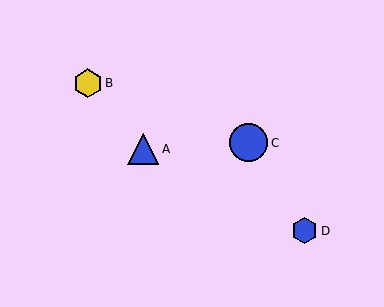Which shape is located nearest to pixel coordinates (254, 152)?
The blue circle (labeled C) at (249, 143) is nearest to that location.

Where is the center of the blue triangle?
The center of the blue triangle is at (143, 149).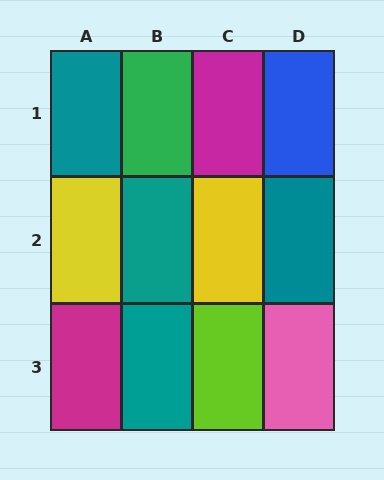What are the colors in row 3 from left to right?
Magenta, teal, lime, pink.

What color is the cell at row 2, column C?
Yellow.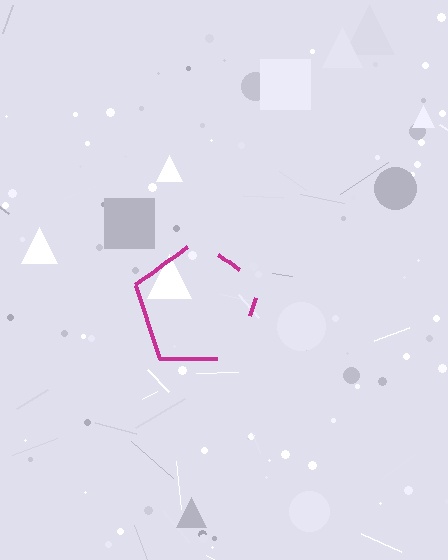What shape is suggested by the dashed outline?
The dashed outline suggests a pentagon.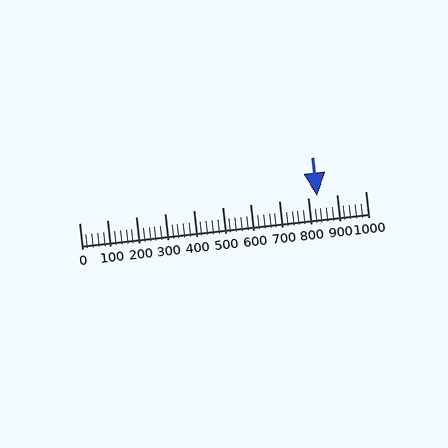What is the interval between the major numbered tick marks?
The major tick marks are spaced 100 units apart.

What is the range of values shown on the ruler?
The ruler shows values from 0 to 1000.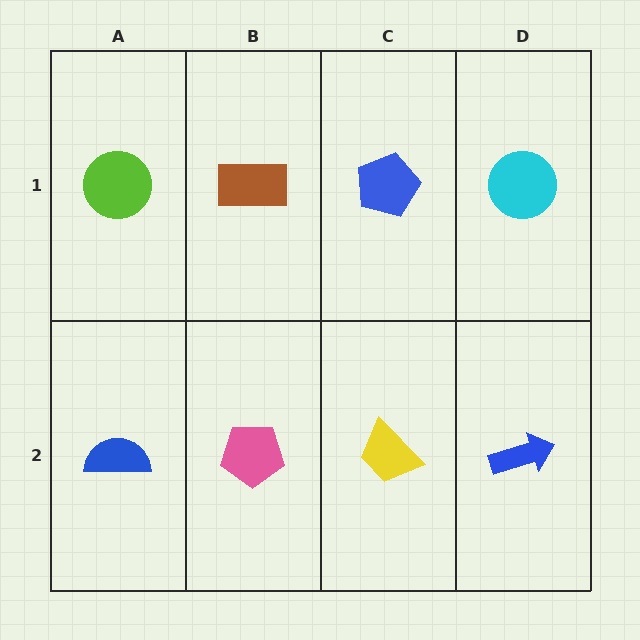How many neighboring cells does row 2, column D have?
2.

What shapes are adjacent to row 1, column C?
A yellow trapezoid (row 2, column C), a brown rectangle (row 1, column B), a cyan circle (row 1, column D).